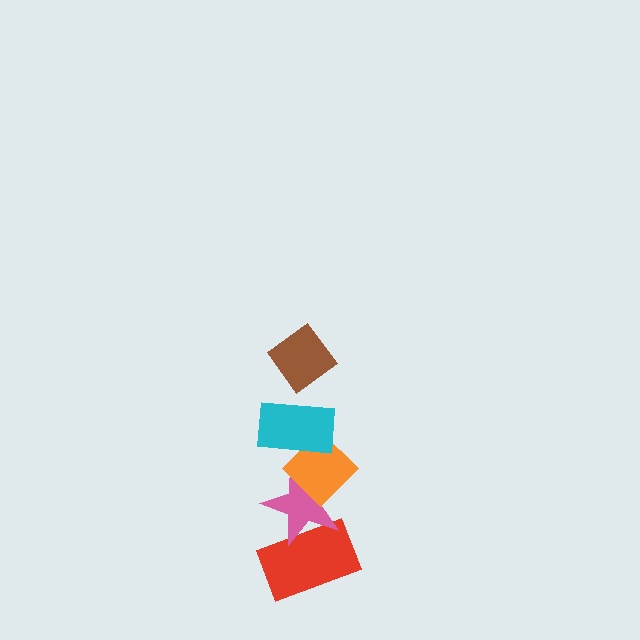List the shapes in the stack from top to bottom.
From top to bottom: the brown diamond, the cyan rectangle, the orange diamond, the pink star, the red rectangle.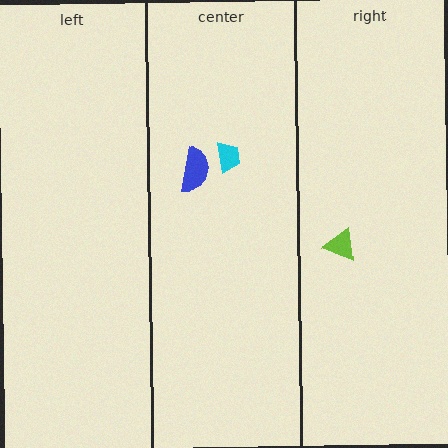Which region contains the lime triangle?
The right region.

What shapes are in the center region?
The blue semicircle, the cyan trapezoid.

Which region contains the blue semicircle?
The center region.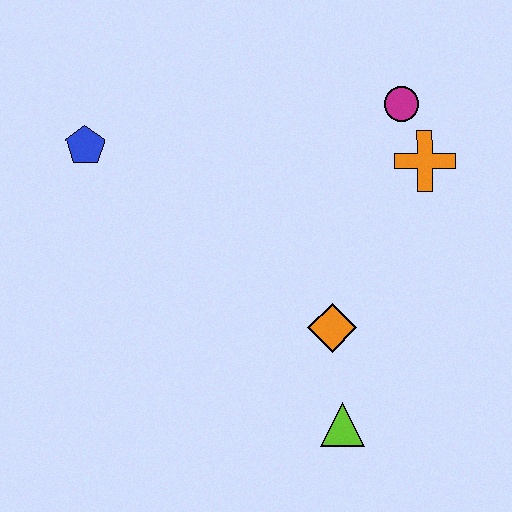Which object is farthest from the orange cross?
The blue pentagon is farthest from the orange cross.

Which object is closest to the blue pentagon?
The orange diamond is closest to the blue pentagon.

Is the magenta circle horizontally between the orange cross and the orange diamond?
Yes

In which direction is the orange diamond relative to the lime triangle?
The orange diamond is above the lime triangle.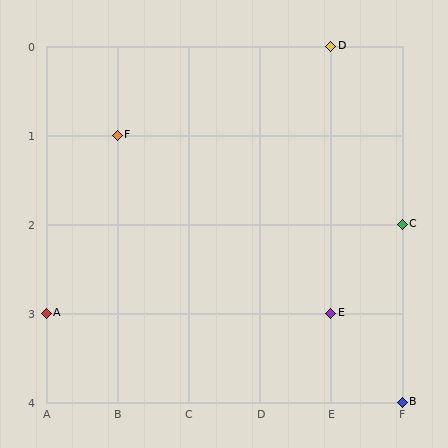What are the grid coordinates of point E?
Point E is at grid coordinates (E, 3).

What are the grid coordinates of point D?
Point D is at grid coordinates (E, 0).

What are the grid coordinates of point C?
Point C is at grid coordinates (F, 2).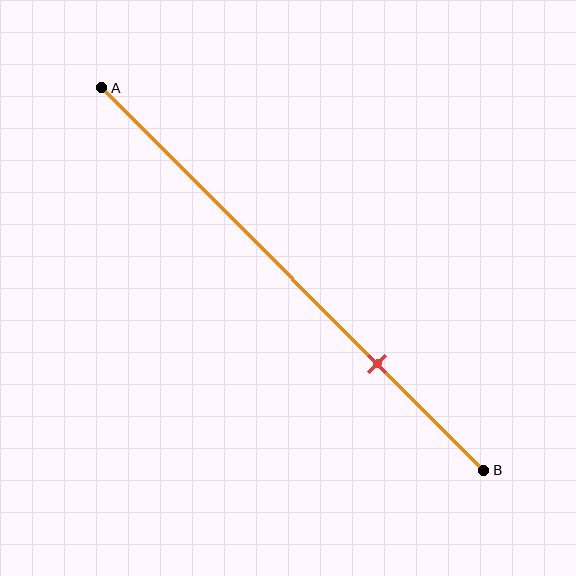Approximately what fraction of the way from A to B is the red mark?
The red mark is approximately 70% of the way from A to B.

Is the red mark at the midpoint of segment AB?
No, the mark is at about 70% from A, not at the 50% midpoint.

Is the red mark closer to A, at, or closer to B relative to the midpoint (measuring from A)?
The red mark is closer to point B than the midpoint of segment AB.